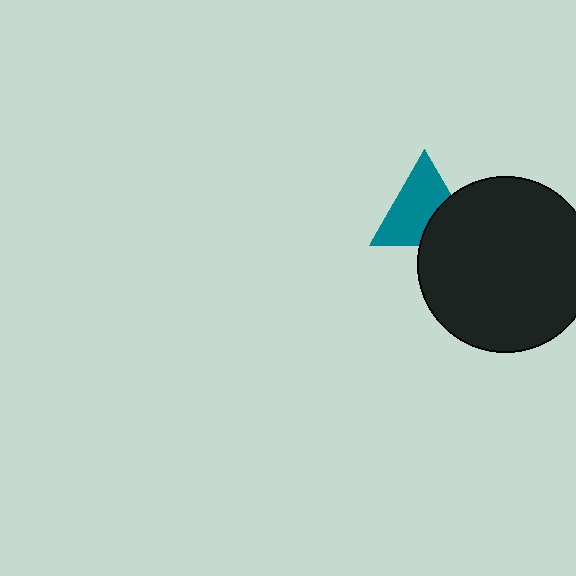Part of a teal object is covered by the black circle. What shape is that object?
It is a triangle.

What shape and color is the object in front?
The object in front is a black circle.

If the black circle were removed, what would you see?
You would see the complete teal triangle.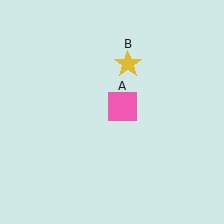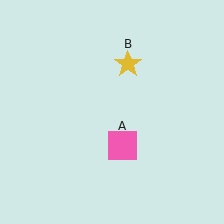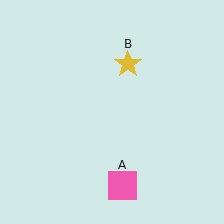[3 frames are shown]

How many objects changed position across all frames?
1 object changed position: pink square (object A).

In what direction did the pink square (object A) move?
The pink square (object A) moved down.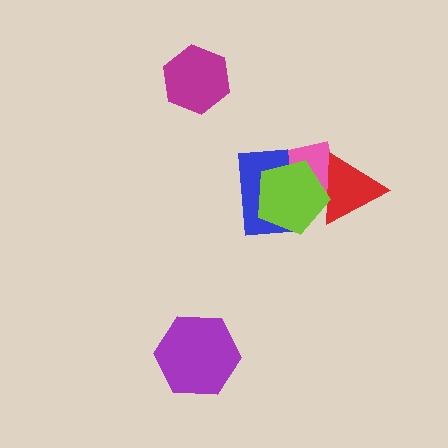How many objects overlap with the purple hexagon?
0 objects overlap with the purple hexagon.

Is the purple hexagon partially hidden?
No, no other shape covers it.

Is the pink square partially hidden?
Yes, it is partially covered by another shape.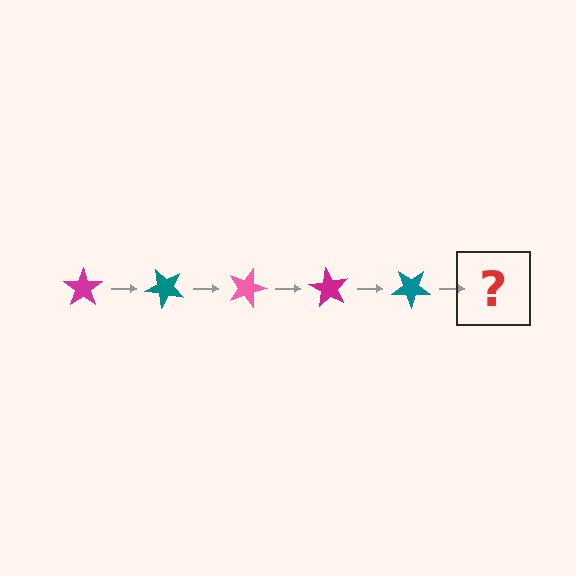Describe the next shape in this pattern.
It should be a pink star, rotated 225 degrees from the start.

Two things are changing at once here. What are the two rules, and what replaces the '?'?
The two rules are that it rotates 45 degrees each step and the color cycles through magenta, teal, and pink. The '?' should be a pink star, rotated 225 degrees from the start.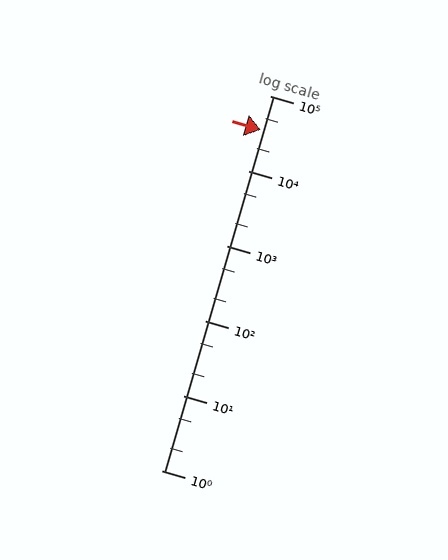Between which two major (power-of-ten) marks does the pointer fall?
The pointer is between 10000 and 100000.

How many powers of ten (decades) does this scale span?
The scale spans 5 decades, from 1 to 100000.